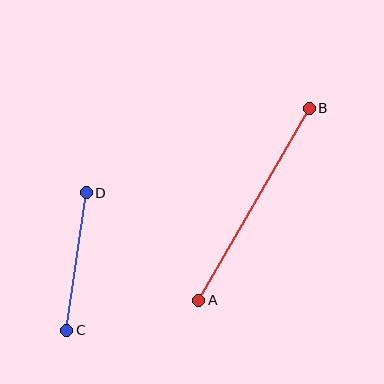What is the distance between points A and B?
The distance is approximately 222 pixels.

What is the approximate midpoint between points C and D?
The midpoint is at approximately (77, 261) pixels.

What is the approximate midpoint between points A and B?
The midpoint is at approximately (254, 204) pixels.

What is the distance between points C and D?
The distance is approximately 139 pixels.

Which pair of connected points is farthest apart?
Points A and B are farthest apart.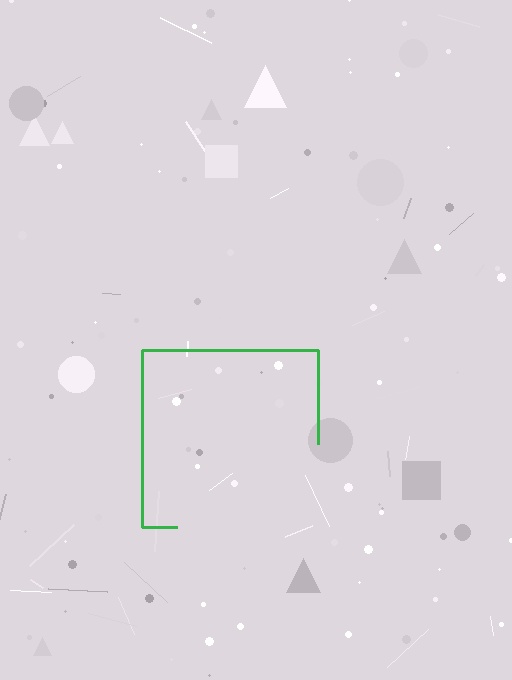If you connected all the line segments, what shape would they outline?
They would outline a square.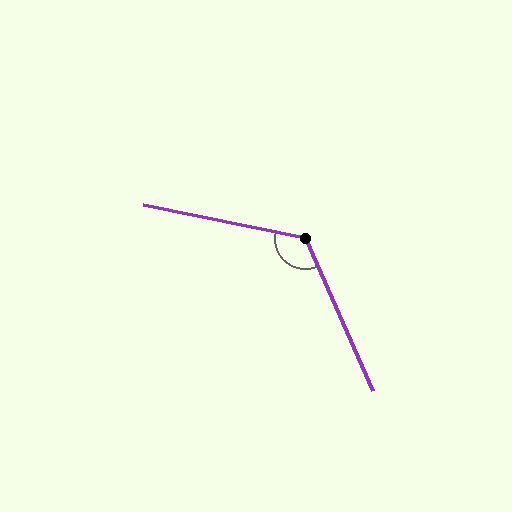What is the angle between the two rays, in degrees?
Approximately 125 degrees.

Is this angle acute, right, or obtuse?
It is obtuse.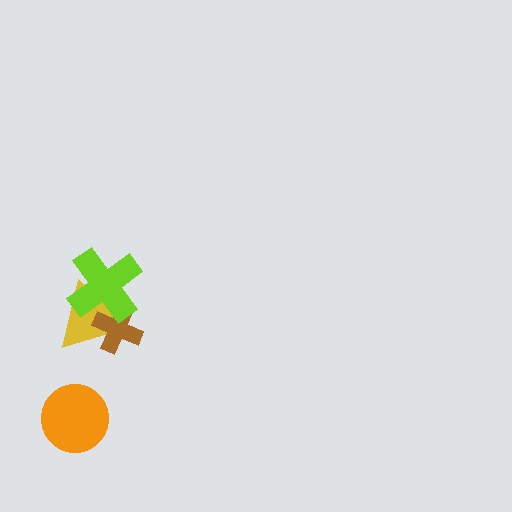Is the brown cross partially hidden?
Yes, it is partially covered by another shape.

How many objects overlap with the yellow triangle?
2 objects overlap with the yellow triangle.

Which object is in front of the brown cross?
The lime cross is in front of the brown cross.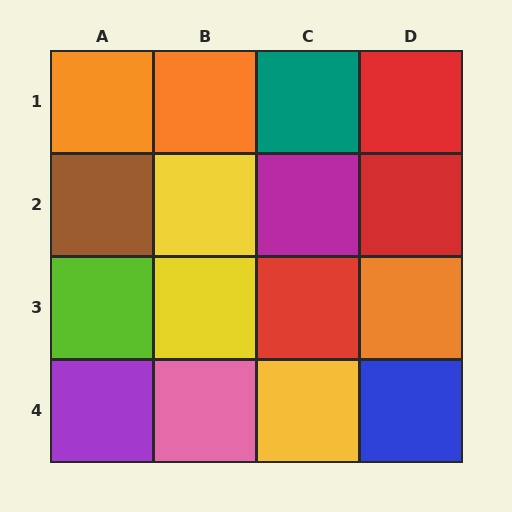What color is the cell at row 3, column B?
Yellow.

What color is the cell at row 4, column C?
Yellow.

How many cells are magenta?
1 cell is magenta.